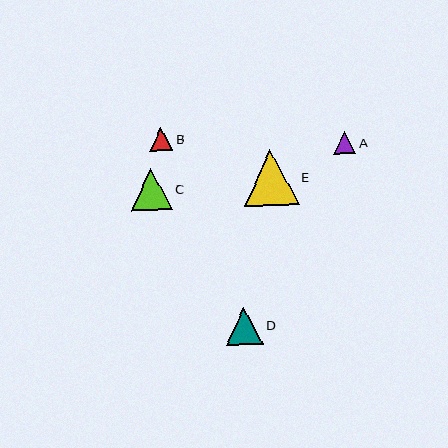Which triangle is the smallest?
Triangle A is the smallest with a size of approximately 22 pixels.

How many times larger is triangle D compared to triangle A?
Triangle D is approximately 1.7 times the size of triangle A.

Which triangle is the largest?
Triangle E is the largest with a size of approximately 55 pixels.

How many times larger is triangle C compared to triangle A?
Triangle C is approximately 1.9 times the size of triangle A.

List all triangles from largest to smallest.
From largest to smallest: E, C, D, B, A.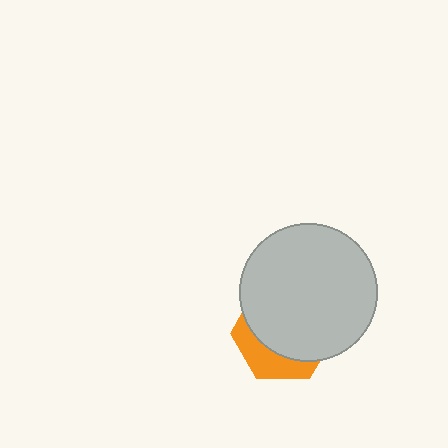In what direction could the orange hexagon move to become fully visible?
The orange hexagon could move down. That would shift it out from behind the light gray circle entirely.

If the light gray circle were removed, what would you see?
You would see the complete orange hexagon.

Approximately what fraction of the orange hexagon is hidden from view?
Roughly 70% of the orange hexagon is hidden behind the light gray circle.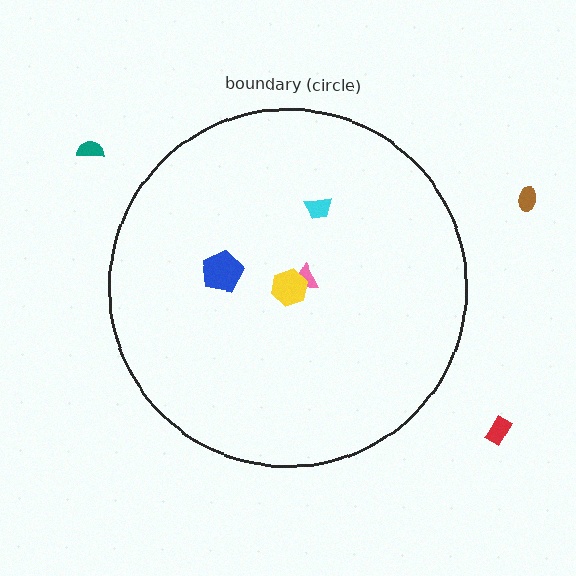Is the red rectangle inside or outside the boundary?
Outside.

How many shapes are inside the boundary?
4 inside, 3 outside.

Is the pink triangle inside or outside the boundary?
Inside.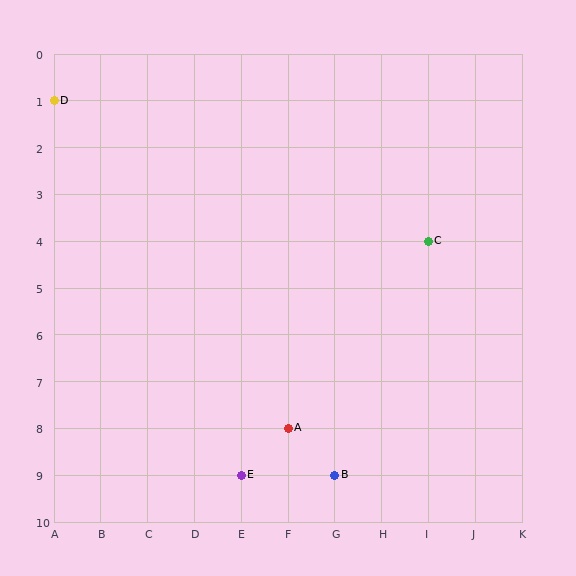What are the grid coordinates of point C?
Point C is at grid coordinates (I, 4).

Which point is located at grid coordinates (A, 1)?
Point D is at (A, 1).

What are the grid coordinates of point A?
Point A is at grid coordinates (F, 8).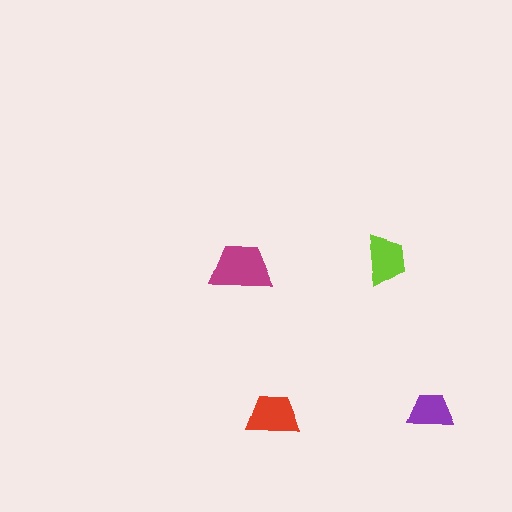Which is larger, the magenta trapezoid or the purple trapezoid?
The magenta one.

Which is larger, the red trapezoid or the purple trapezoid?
The red one.